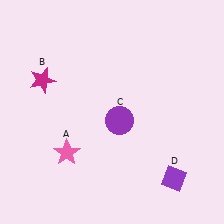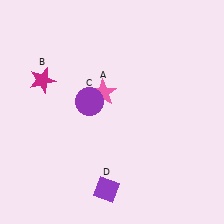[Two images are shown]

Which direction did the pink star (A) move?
The pink star (A) moved up.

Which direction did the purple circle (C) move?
The purple circle (C) moved left.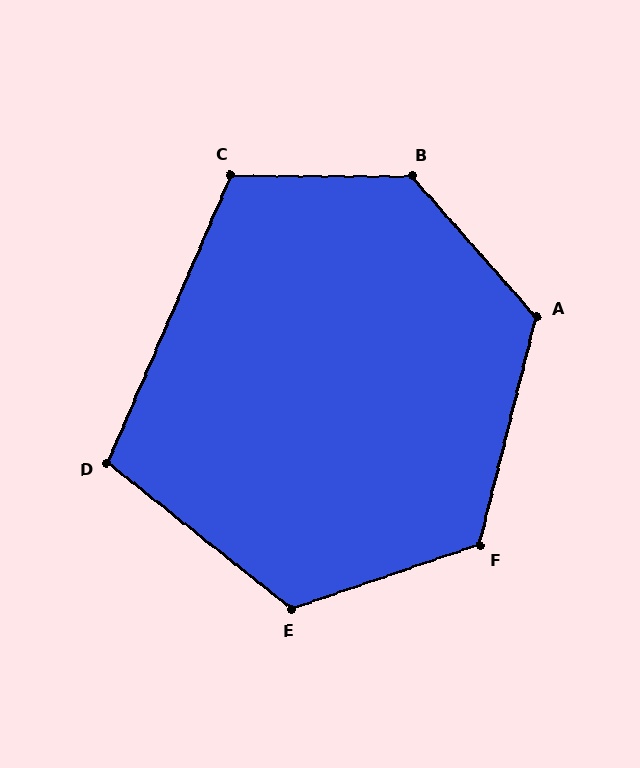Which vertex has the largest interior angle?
B, at approximately 132 degrees.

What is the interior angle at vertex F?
Approximately 123 degrees (obtuse).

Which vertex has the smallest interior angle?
D, at approximately 105 degrees.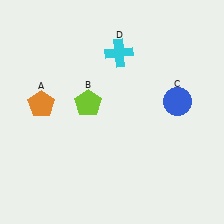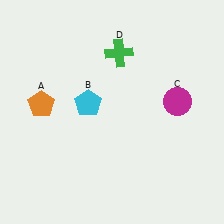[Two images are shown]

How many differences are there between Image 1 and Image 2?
There are 3 differences between the two images.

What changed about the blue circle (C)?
In Image 1, C is blue. In Image 2, it changed to magenta.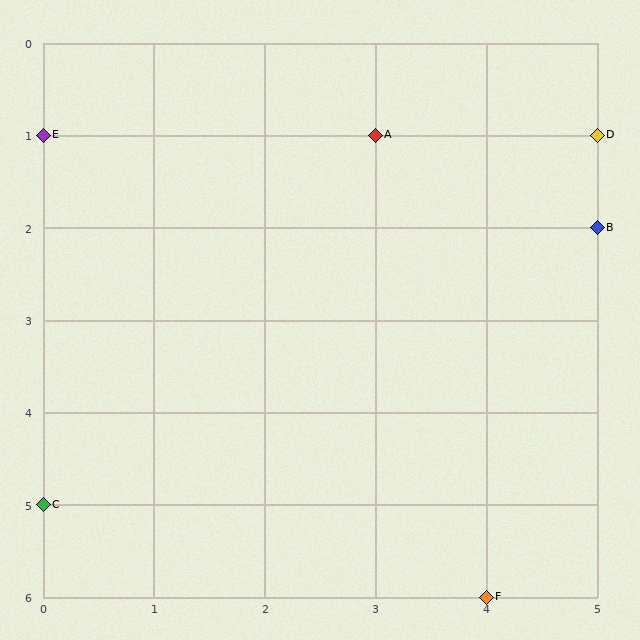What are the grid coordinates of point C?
Point C is at grid coordinates (0, 5).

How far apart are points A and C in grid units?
Points A and C are 3 columns and 4 rows apart (about 5.0 grid units diagonally).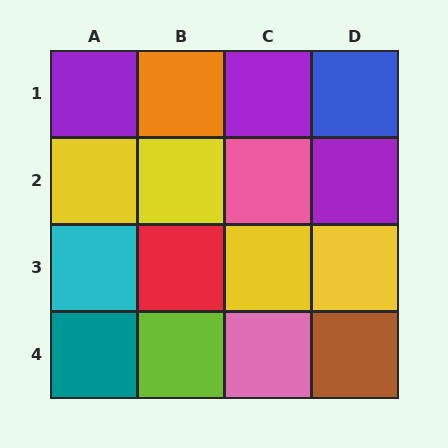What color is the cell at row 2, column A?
Yellow.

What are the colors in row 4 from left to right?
Teal, lime, pink, brown.